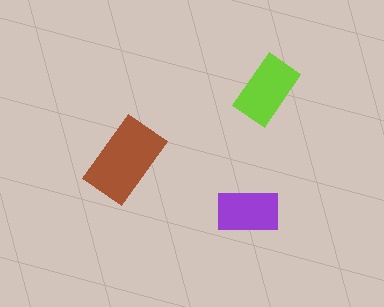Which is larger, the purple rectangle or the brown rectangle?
The brown one.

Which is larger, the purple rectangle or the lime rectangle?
The lime one.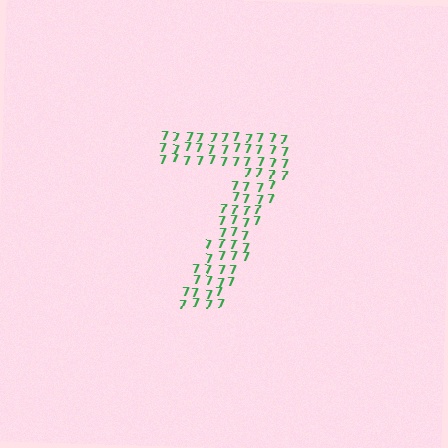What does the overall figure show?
The overall figure shows the digit 7.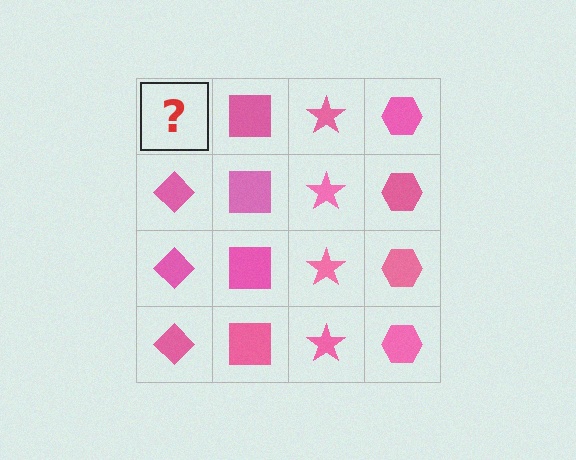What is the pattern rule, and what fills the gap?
The rule is that each column has a consistent shape. The gap should be filled with a pink diamond.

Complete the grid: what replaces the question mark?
The question mark should be replaced with a pink diamond.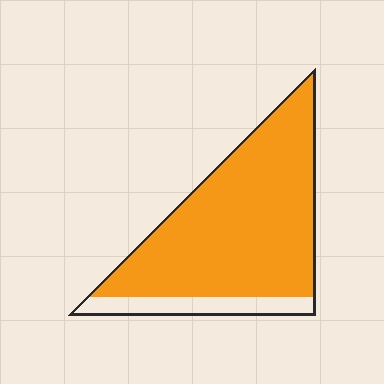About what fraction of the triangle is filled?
About five sixths (5/6).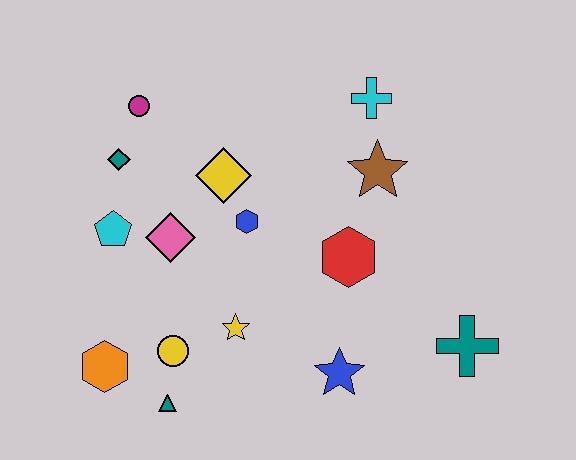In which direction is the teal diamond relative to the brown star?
The teal diamond is to the left of the brown star.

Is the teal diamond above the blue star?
Yes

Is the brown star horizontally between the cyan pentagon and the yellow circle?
No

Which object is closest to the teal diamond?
The magenta circle is closest to the teal diamond.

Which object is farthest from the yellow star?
The cyan cross is farthest from the yellow star.